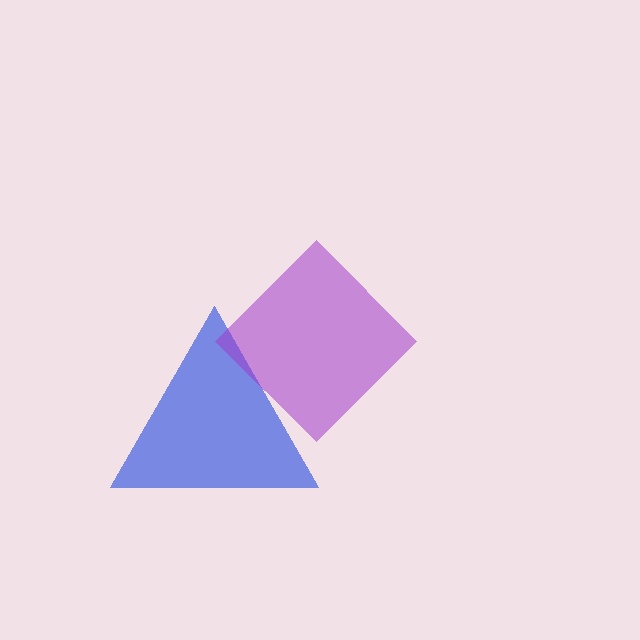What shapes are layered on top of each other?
The layered shapes are: a blue triangle, a purple diamond.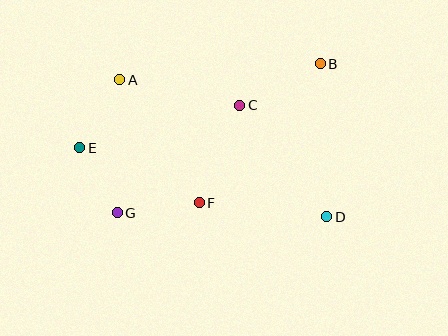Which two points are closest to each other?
Points E and G are closest to each other.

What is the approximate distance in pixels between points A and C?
The distance between A and C is approximately 123 pixels.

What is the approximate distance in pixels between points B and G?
The distance between B and G is approximately 251 pixels.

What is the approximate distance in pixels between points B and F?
The distance between B and F is approximately 184 pixels.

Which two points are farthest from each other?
Points D and E are farthest from each other.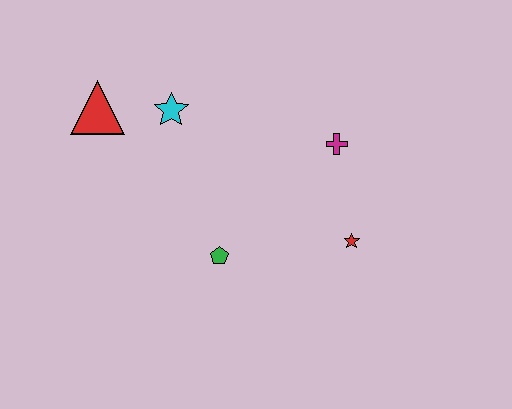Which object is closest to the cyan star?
The red triangle is closest to the cyan star.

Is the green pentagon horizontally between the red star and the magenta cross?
No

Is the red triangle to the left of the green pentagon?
Yes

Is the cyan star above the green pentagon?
Yes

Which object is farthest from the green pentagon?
The red triangle is farthest from the green pentagon.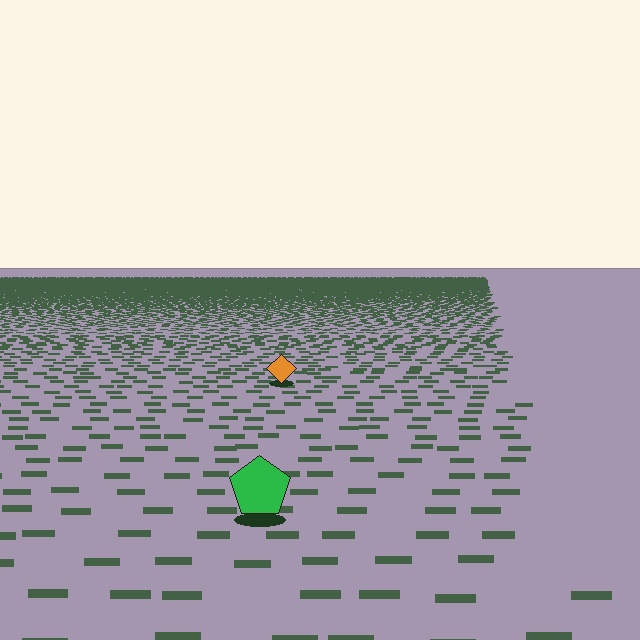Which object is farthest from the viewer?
The orange diamond is farthest from the viewer. It appears smaller and the ground texture around it is denser.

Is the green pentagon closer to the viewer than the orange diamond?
Yes. The green pentagon is closer — you can tell from the texture gradient: the ground texture is coarser near it.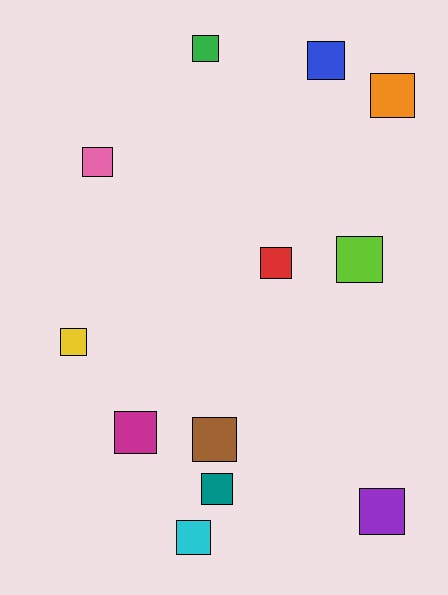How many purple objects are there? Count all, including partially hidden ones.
There is 1 purple object.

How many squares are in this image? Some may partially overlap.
There are 12 squares.